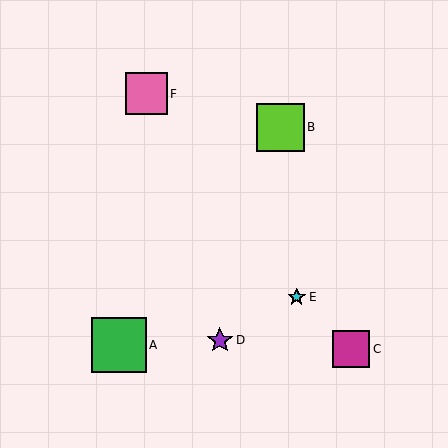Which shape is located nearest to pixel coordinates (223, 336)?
The purple star (labeled D) at (220, 340) is nearest to that location.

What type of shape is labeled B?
Shape B is a lime square.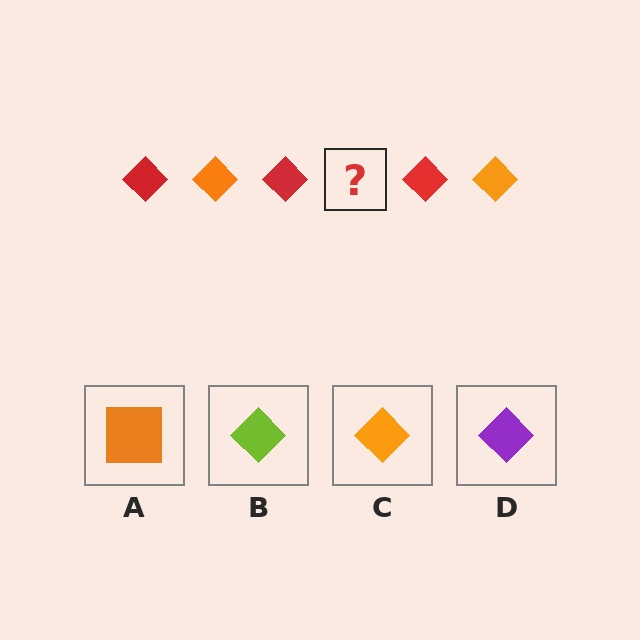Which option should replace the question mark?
Option C.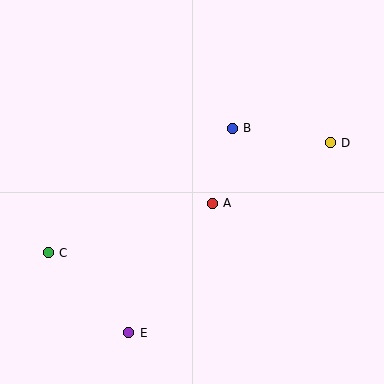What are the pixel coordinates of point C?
Point C is at (48, 253).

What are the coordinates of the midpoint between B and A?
The midpoint between B and A is at (222, 166).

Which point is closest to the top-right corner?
Point D is closest to the top-right corner.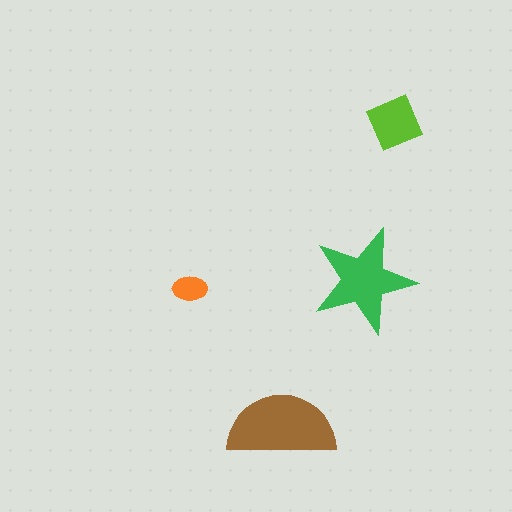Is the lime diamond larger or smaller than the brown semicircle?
Smaller.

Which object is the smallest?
The orange ellipse.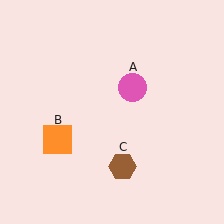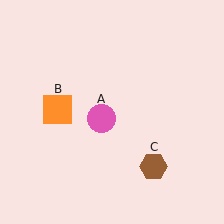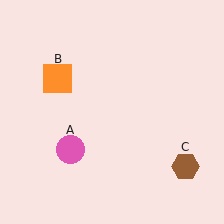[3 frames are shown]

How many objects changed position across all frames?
3 objects changed position: pink circle (object A), orange square (object B), brown hexagon (object C).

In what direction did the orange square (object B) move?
The orange square (object B) moved up.